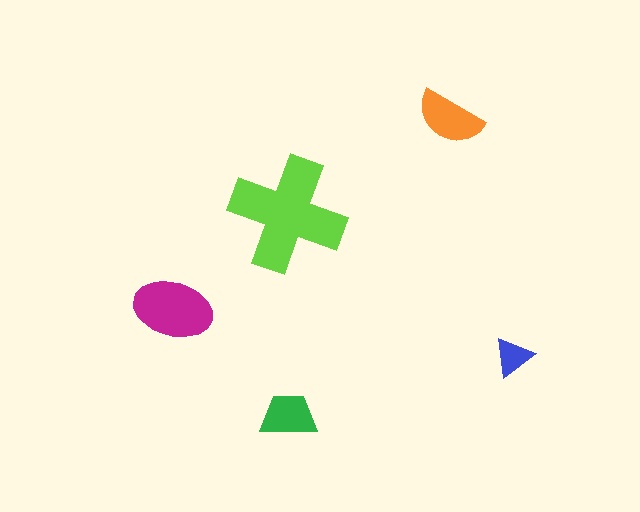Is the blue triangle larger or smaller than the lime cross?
Smaller.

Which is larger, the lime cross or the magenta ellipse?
The lime cross.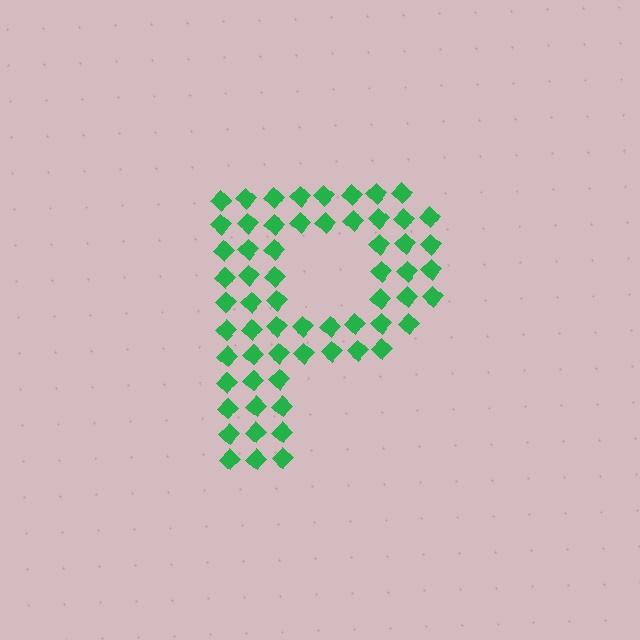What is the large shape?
The large shape is the letter P.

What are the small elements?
The small elements are diamonds.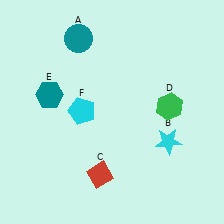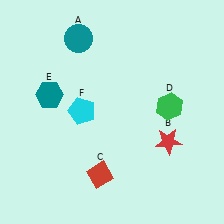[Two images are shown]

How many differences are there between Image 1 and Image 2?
There is 1 difference between the two images.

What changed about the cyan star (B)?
In Image 1, B is cyan. In Image 2, it changed to red.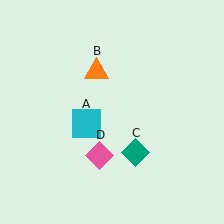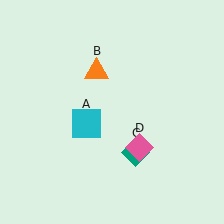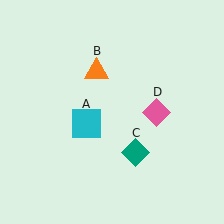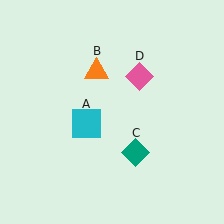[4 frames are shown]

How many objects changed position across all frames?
1 object changed position: pink diamond (object D).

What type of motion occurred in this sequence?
The pink diamond (object D) rotated counterclockwise around the center of the scene.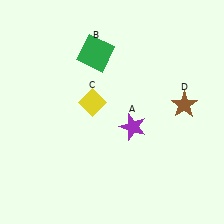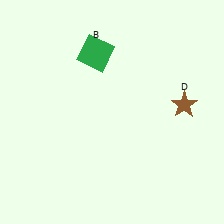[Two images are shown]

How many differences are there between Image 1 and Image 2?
There are 2 differences between the two images.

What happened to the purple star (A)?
The purple star (A) was removed in Image 2. It was in the bottom-right area of Image 1.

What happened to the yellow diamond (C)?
The yellow diamond (C) was removed in Image 2. It was in the top-left area of Image 1.